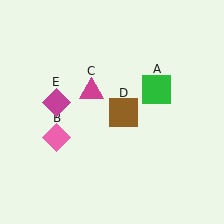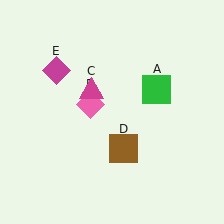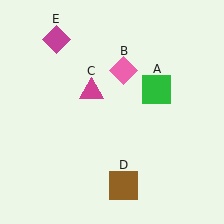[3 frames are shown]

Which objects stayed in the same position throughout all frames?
Green square (object A) and magenta triangle (object C) remained stationary.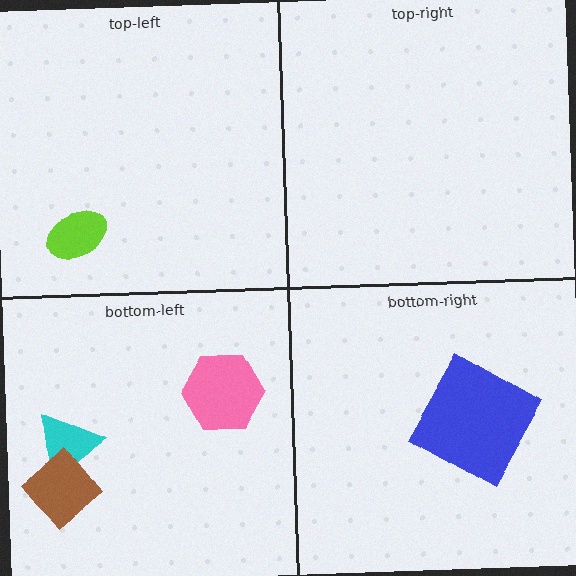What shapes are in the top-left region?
The lime ellipse.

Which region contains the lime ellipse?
The top-left region.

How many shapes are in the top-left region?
1.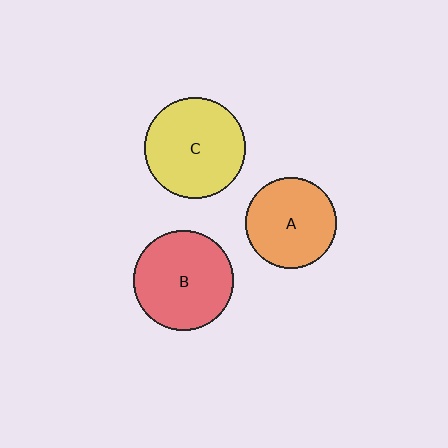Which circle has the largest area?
Circle C (yellow).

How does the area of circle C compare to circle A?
Approximately 1.2 times.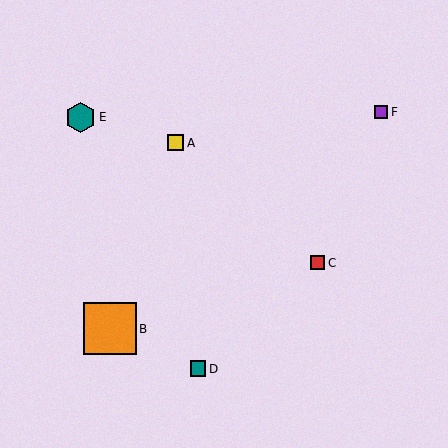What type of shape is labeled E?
Shape E is a teal hexagon.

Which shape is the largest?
The orange square (labeled B) is the largest.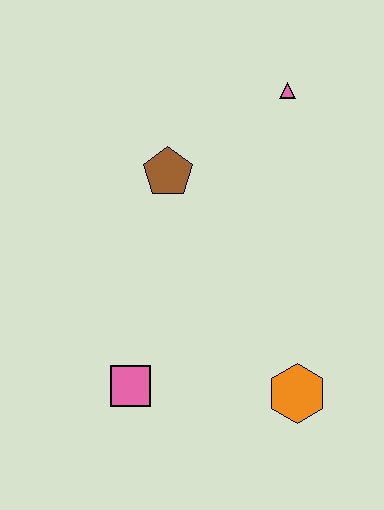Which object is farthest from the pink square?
The pink triangle is farthest from the pink square.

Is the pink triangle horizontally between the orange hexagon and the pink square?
Yes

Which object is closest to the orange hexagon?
The pink square is closest to the orange hexagon.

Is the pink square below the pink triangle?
Yes